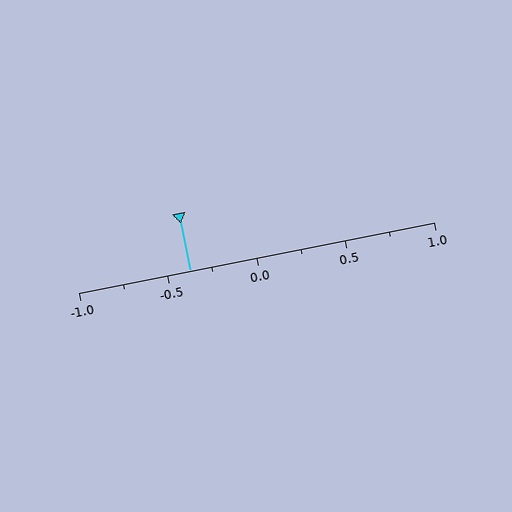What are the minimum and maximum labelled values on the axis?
The axis runs from -1.0 to 1.0.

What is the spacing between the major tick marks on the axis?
The major ticks are spaced 0.5 apart.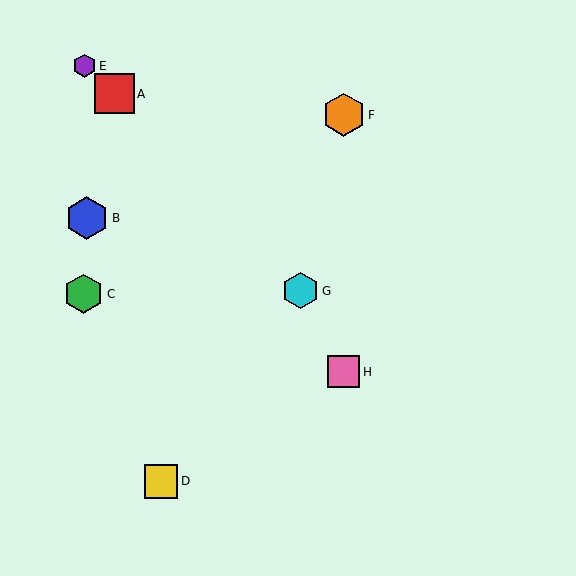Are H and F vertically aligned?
Yes, both are at x≈344.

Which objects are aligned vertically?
Objects F, H are aligned vertically.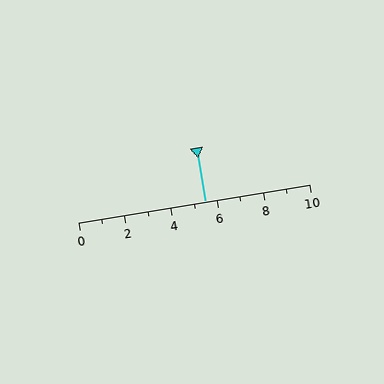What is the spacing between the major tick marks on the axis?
The major ticks are spaced 2 apart.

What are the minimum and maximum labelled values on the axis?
The axis runs from 0 to 10.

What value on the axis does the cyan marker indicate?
The marker indicates approximately 5.5.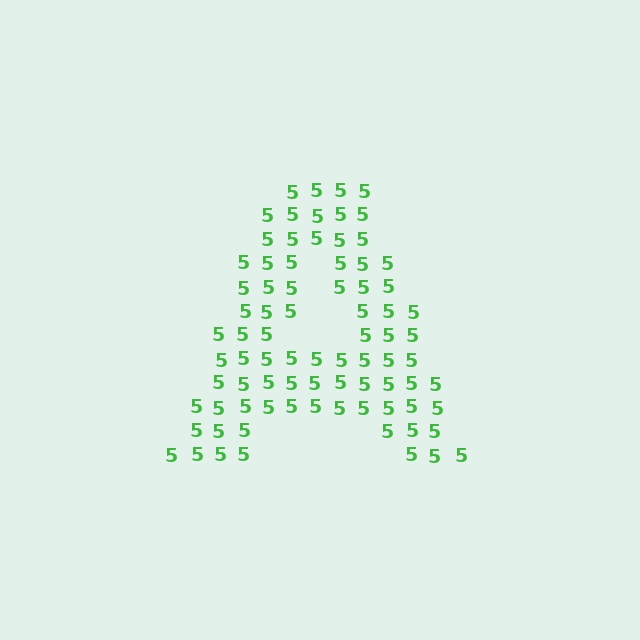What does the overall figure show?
The overall figure shows the letter A.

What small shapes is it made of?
It is made of small digit 5's.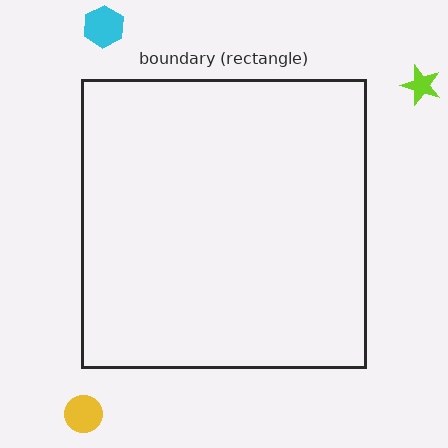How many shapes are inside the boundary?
0 inside, 3 outside.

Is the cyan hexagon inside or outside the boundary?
Outside.